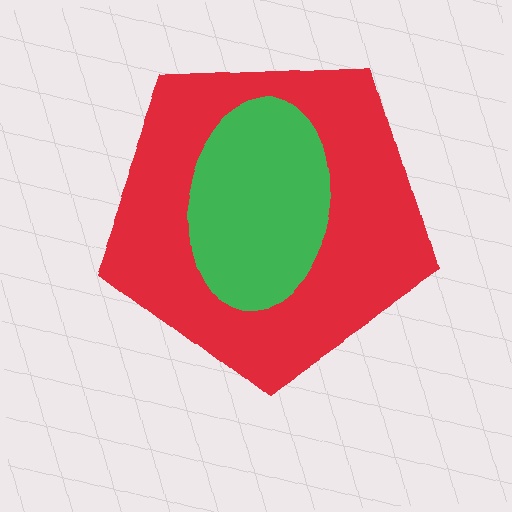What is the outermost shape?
The red pentagon.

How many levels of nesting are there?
2.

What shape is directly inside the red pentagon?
The green ellipse.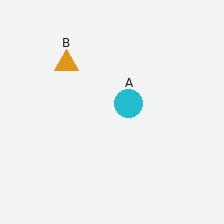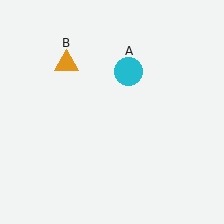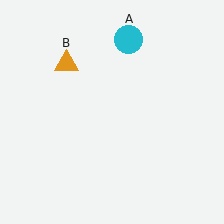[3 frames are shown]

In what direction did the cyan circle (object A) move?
The cyan circle (object A) moved up.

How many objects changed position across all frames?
1 object changed position: cyan circle (object A).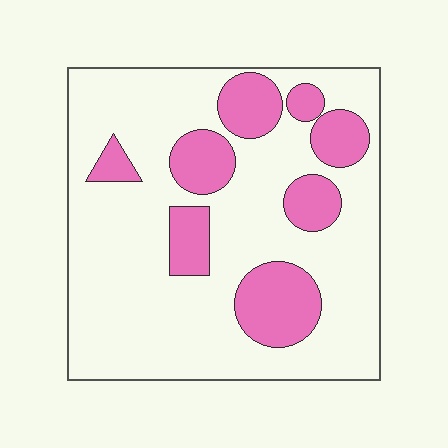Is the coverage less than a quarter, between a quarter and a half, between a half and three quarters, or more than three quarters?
Less than a quarter.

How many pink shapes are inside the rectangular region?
8.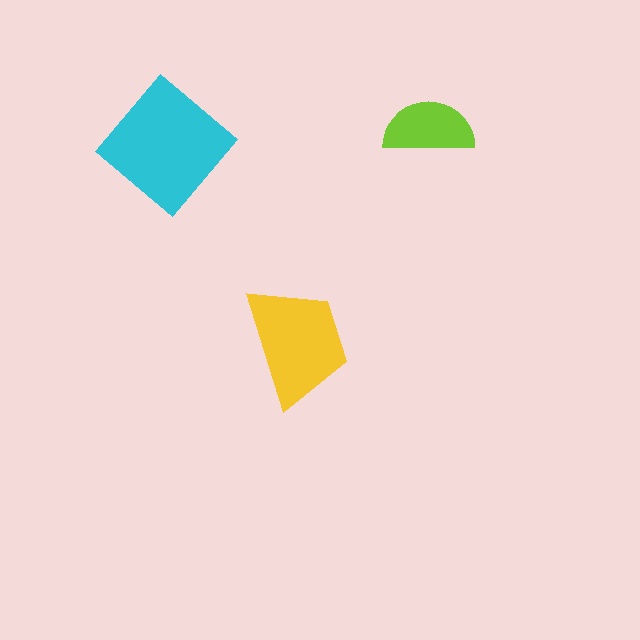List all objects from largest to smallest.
The cyan diamond, the yellow trapezoid, the lime semicircle.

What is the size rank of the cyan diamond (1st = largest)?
1st.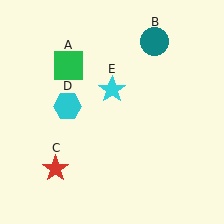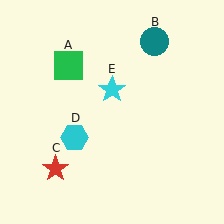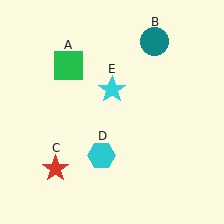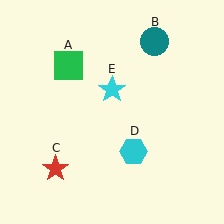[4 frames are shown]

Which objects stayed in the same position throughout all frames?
Green square (object A) and teal circle (object B) and red star (object C) and cyan star (object E) remained stationary.